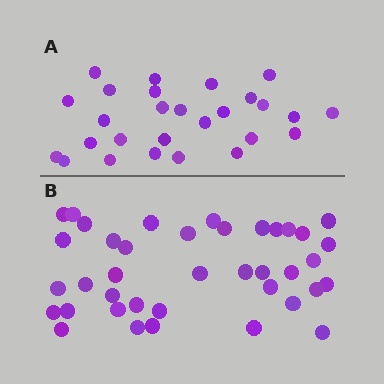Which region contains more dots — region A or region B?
Region B (the bottom region) has more dots.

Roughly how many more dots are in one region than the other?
Region B has roughly 12 or so more dots than region A.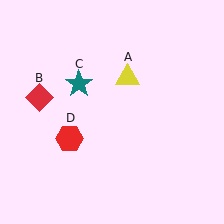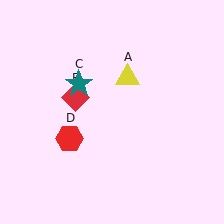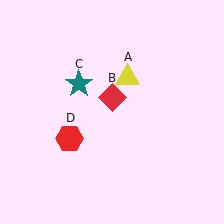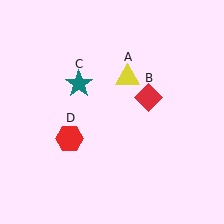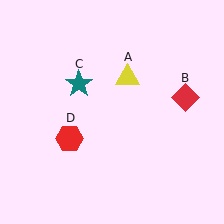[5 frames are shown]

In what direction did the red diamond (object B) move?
The red diamond (object B) moved right.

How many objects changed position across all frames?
1 object changed position: red diamond (object B).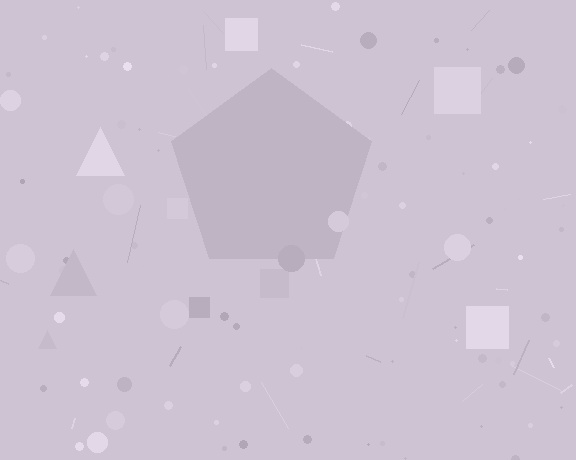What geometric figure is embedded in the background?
A pentagon is embedded in the background.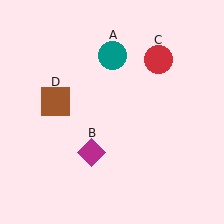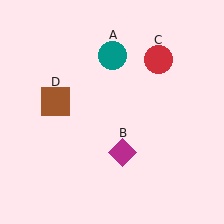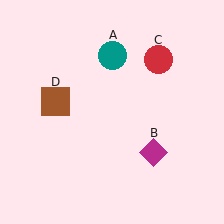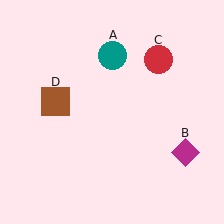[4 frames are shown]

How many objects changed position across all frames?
1 object changed position: magenta diamond (object B).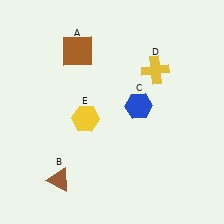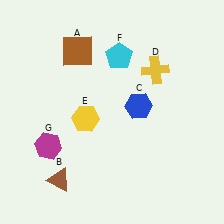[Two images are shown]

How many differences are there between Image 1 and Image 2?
There are 2 differences between the two images.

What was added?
A cyan pentagon (F), a magenta hexagon (G) were added in Image 2.